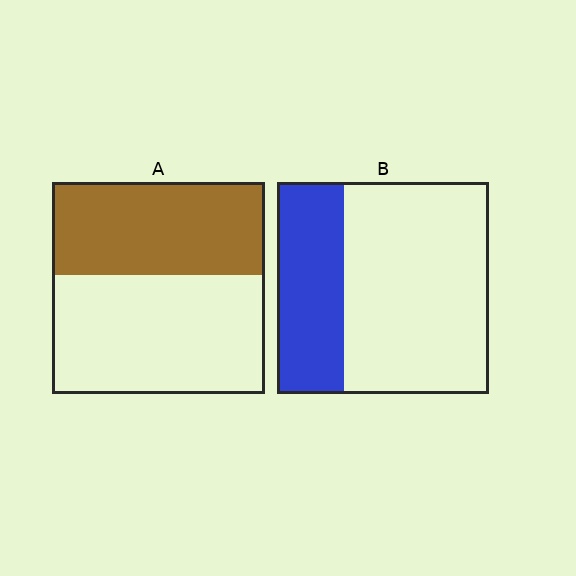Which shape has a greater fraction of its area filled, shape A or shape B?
Shape A.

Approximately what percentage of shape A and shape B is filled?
A is approximately 45% and B is approximately 30%.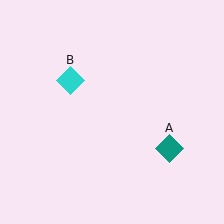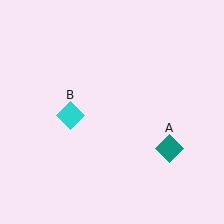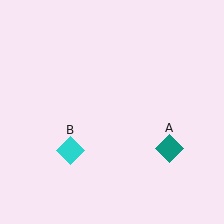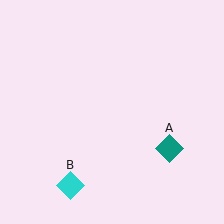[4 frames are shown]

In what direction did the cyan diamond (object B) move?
The cyan diamond (object B) moved down.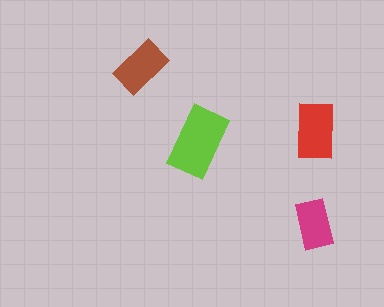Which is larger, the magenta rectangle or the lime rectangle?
The lime one.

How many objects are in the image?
There are 4 objects in the image.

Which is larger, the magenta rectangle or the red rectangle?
The red one.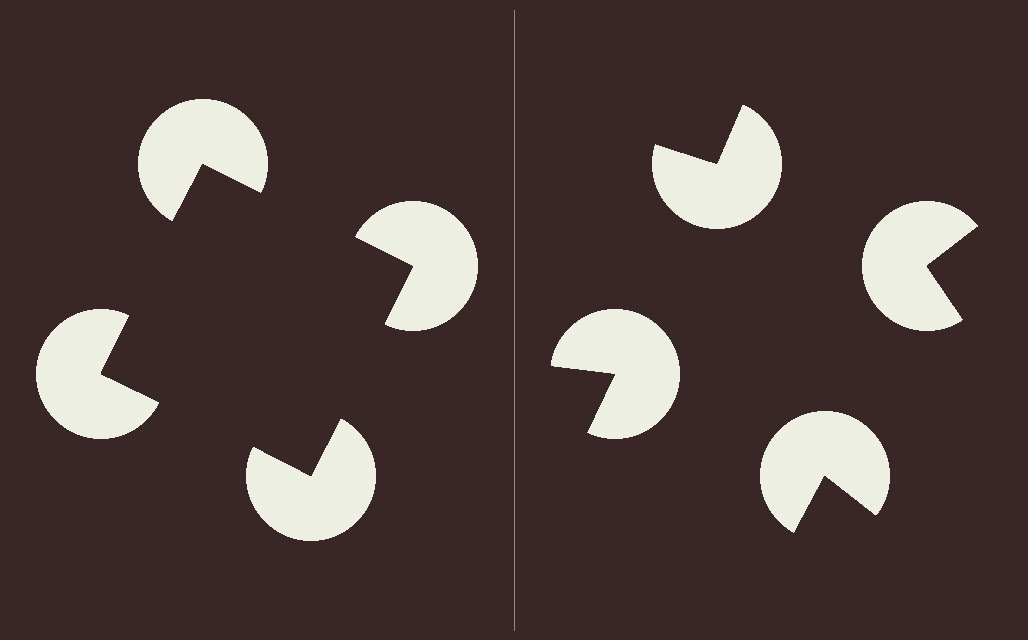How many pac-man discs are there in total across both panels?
8 — 4 on each side.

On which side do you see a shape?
An illusory square appears on the left side. On the right side the wedge cuts are rotated, so no coherent shape forms.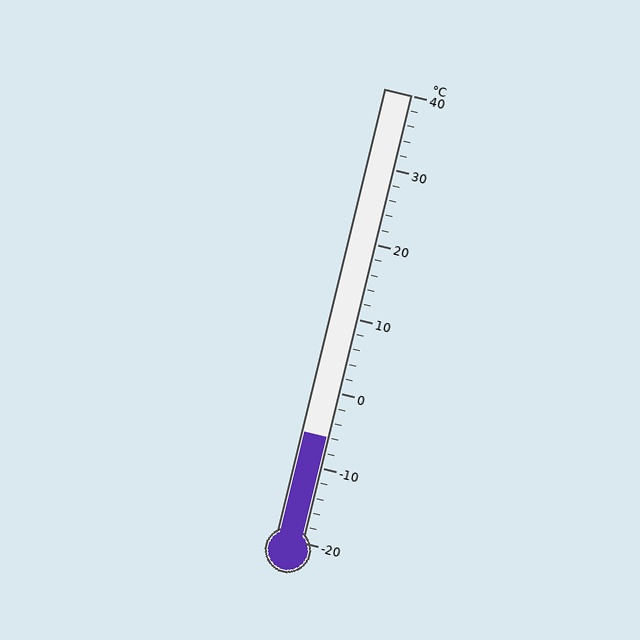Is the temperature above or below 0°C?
The temperature is below 0°C.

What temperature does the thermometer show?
The thermometer shows approximately -6°C.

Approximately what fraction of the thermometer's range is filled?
The thermometer is filled to approximately 25% of its range.